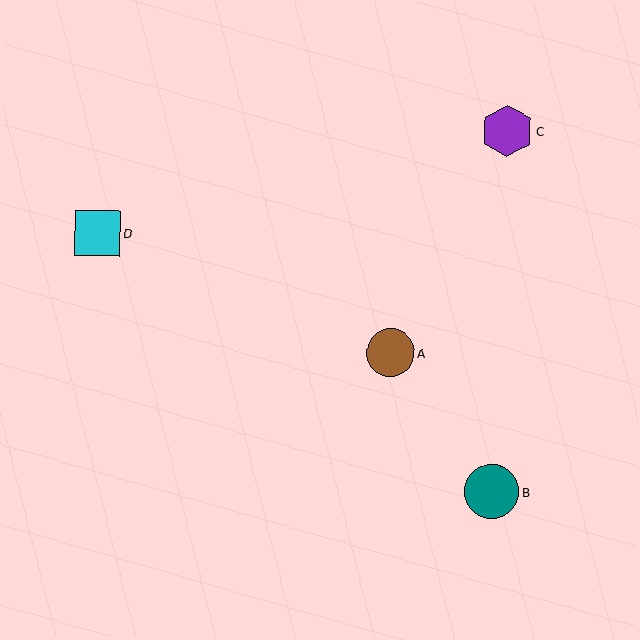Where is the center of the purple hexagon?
The center of the purple hexagon is at (507, 131).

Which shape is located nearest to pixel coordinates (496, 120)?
The purple hexagon (labeled C) at (507, 131) is nearest to that location.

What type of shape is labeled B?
Shape B is a teal circle.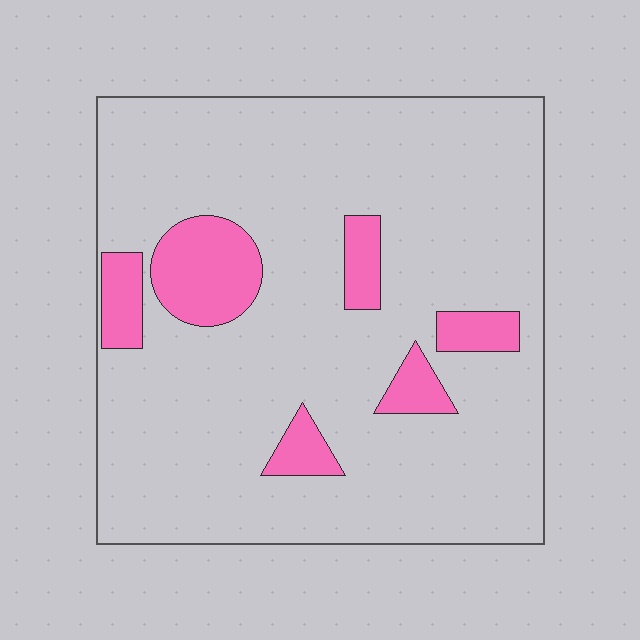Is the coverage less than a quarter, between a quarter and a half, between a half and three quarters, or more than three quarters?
Less than a quarter.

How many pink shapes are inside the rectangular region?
6.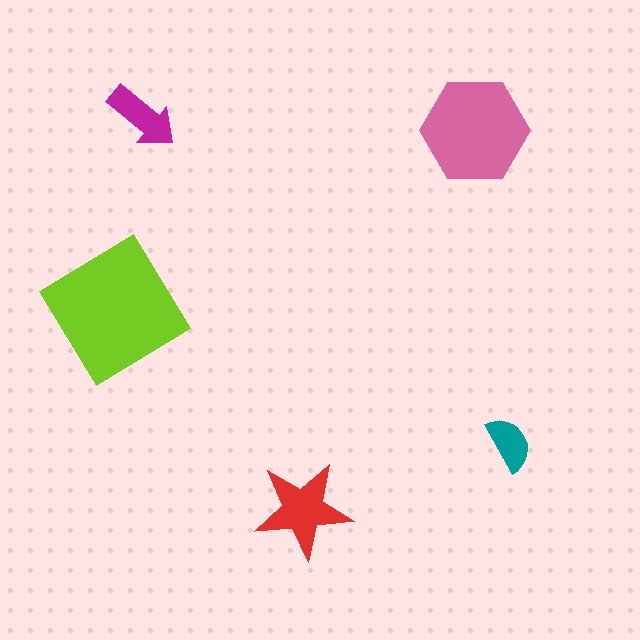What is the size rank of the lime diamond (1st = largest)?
1st.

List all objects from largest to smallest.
The lime diamond, the pink hexagon, the red star, the magenta arrow, the teal semicircle.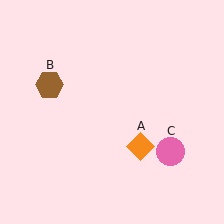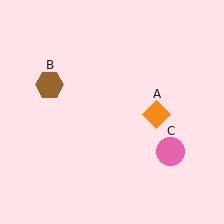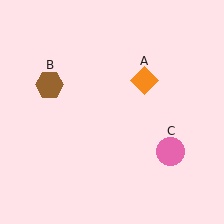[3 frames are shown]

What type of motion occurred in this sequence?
The orange diamond (object A) rotated counterclockwise around the center of the scene.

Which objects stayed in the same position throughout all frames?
Brown hexagon (object B) and pink circle (object C) remained stationary.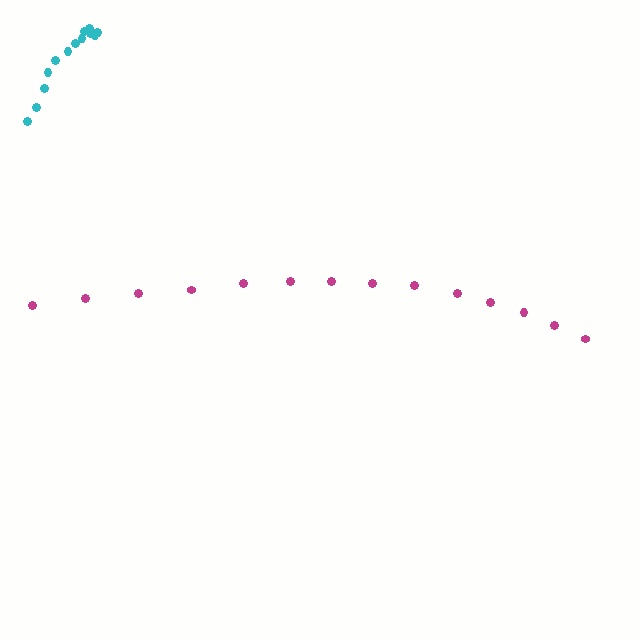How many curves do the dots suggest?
There are 2 distinct paths.